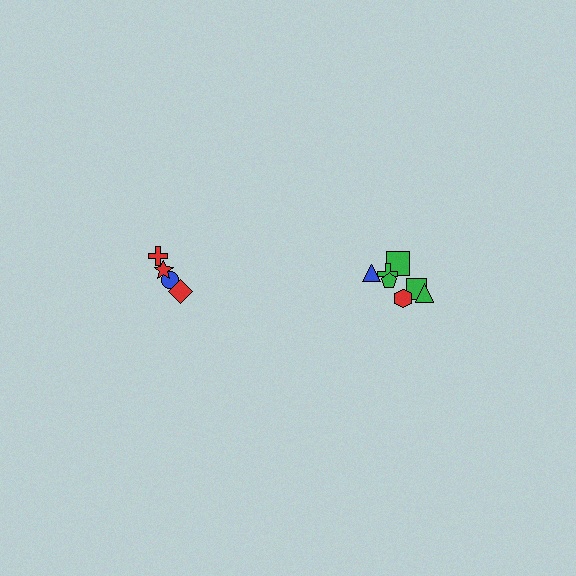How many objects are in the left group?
There are 4 objects.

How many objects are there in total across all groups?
There are 11 objects.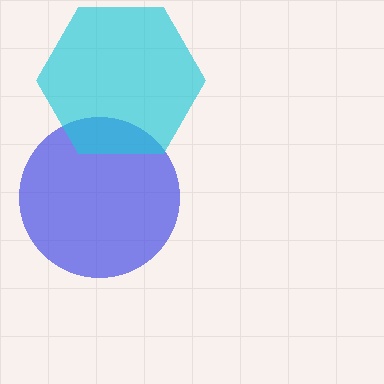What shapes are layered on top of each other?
The layered shapes are: a blue circle, a cyan hexagon.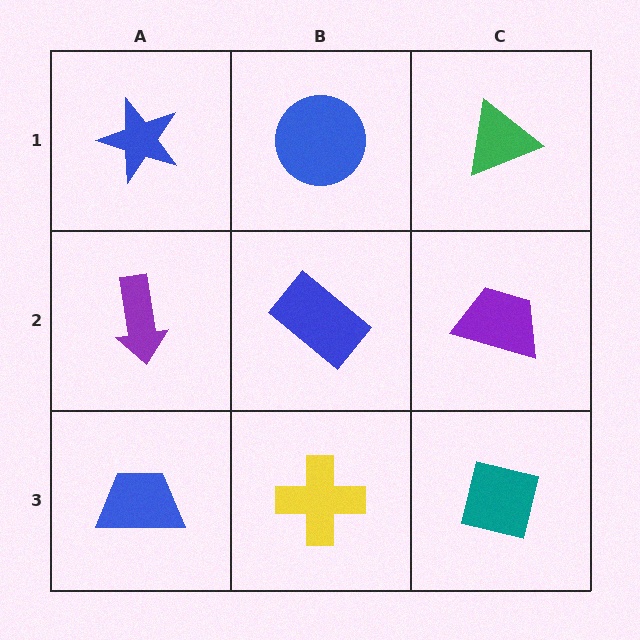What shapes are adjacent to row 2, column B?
A blue circle (row 1, column B), a yellow cross (row 3, column B), a purple arrow (row 2, column A), a purple trapezoid (row 2, column C).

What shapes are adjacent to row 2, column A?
A blue star (row 1, column A), a blue trapezoid (row 3, column A), a blue rectangle (row 2, column B).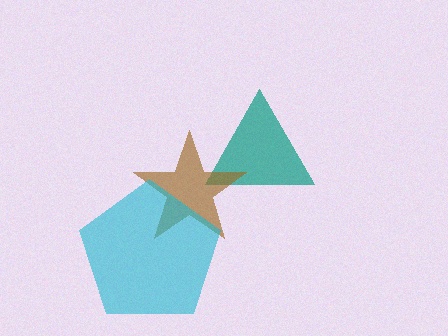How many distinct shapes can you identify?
There are 3 distinct shapes: a teal triangle, a brown star, a cyan pentagon.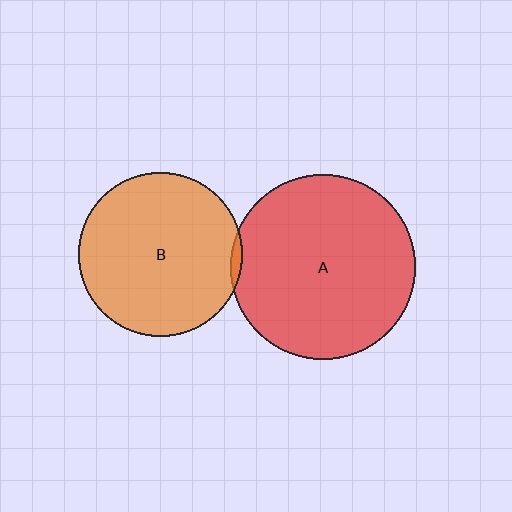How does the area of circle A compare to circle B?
Approximately 1.3 times.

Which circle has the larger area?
Circle A (red).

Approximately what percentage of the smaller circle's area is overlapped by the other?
Approximately 5%.